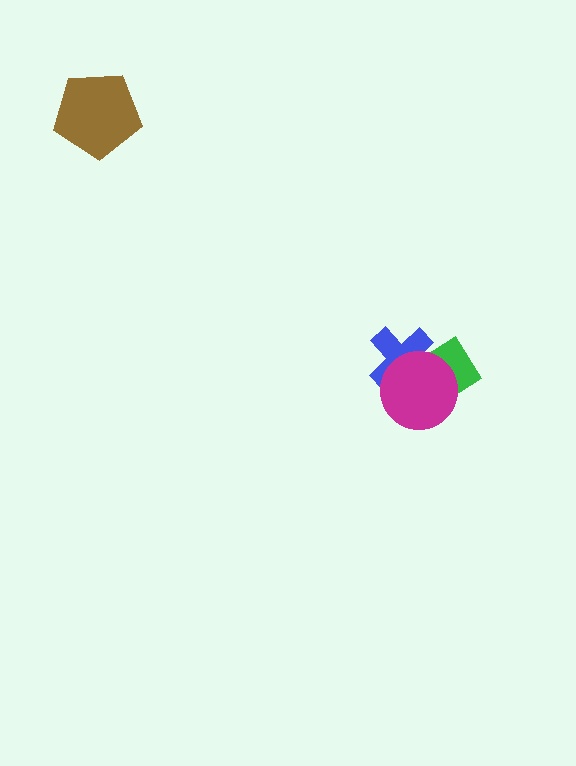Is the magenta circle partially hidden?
No, no other shape covers it.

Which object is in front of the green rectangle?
The magenta circle is in front of the green rectangle.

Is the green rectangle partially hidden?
Yes, it is partially covered by another shape.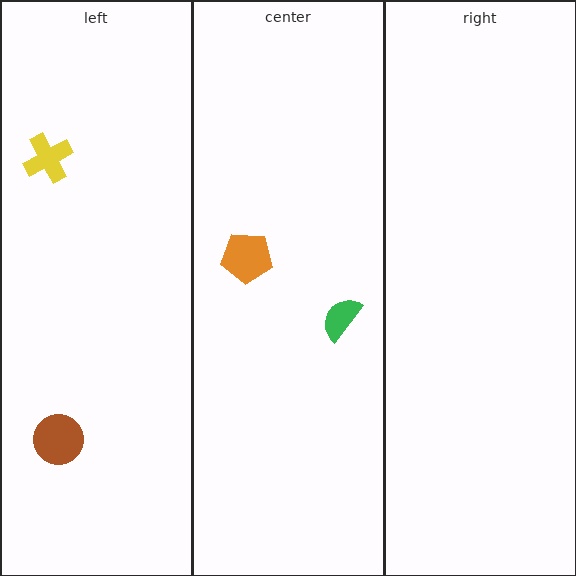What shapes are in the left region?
The brown circle, the yellow cross.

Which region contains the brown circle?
The left region.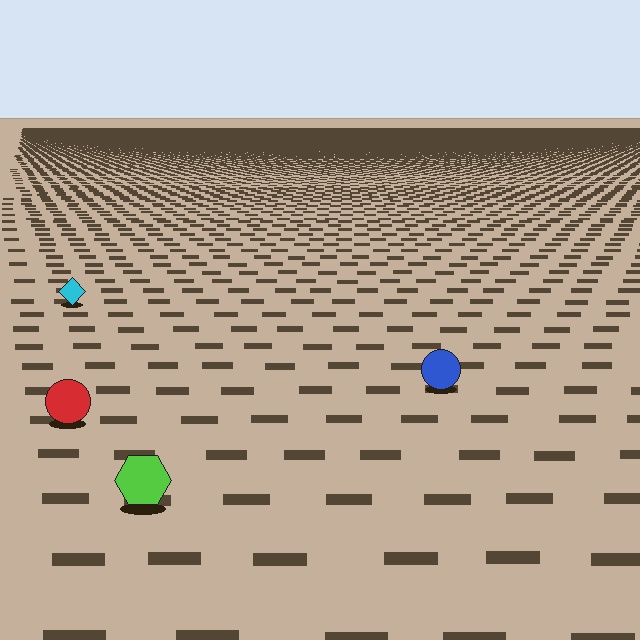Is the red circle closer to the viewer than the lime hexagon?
No. The lime hexagon is closer — you can tell from the texture gradient: the ground texture is coarser near it.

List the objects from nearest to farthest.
From nearest to farthest: the lime hexagon, the red circle, the blue circle, the cyan diamond.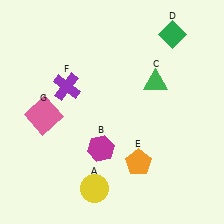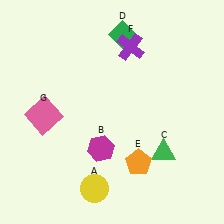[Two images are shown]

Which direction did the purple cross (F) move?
The purple cross (F) moved right.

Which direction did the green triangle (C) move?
The green triangle (C) moved down.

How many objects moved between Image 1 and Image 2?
3 objects moved between the two images.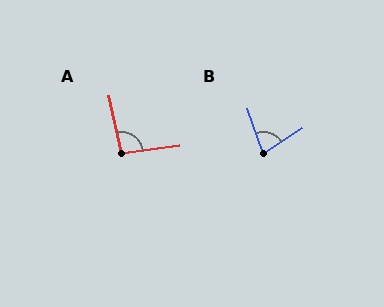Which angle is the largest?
A, at approximately 95 degrees.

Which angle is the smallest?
B, at approximately 75 degrees.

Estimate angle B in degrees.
Approximately 75 degrees.